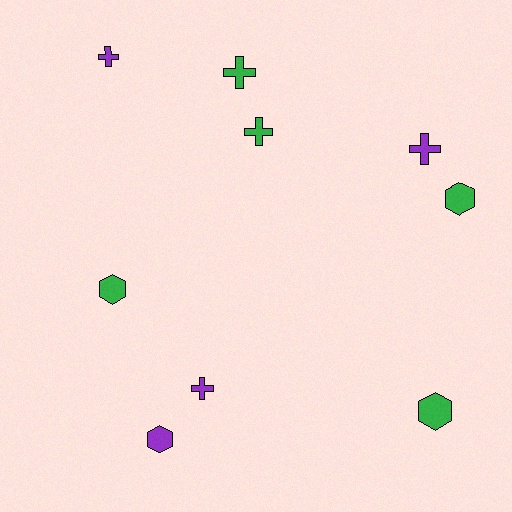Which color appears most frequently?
Green, with 5 objects.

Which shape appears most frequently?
Cross, with 5 objects.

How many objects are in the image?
There are 9 objects.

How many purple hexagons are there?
There is 1 purple hexagon.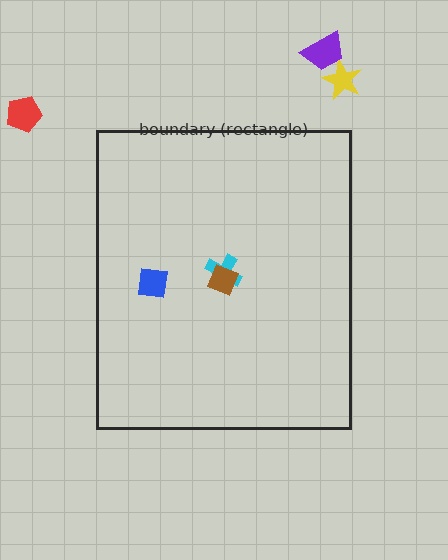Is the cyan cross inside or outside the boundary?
Inside.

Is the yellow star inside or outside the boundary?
Outside.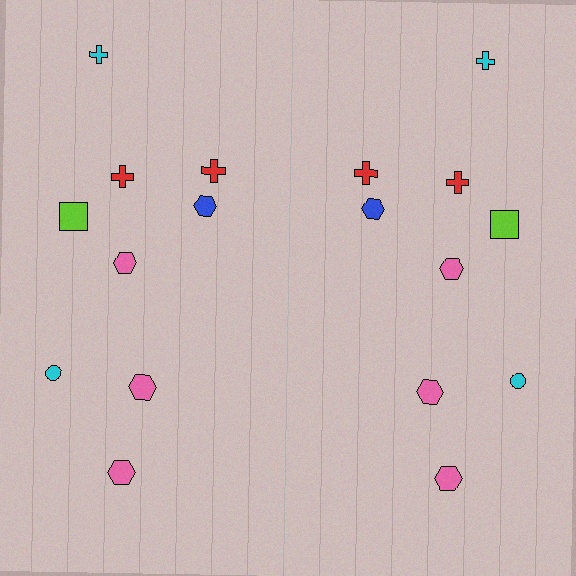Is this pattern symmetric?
Yes, this pattern has bilateral (reflection) symmetry.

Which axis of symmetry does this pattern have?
The pattern has a vertical axis of symmetry running through the center of the image.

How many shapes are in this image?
There are 18 shapes in this image.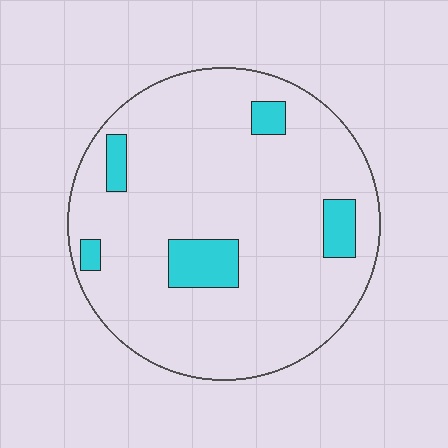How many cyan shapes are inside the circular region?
5.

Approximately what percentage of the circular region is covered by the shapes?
Approximately 10%.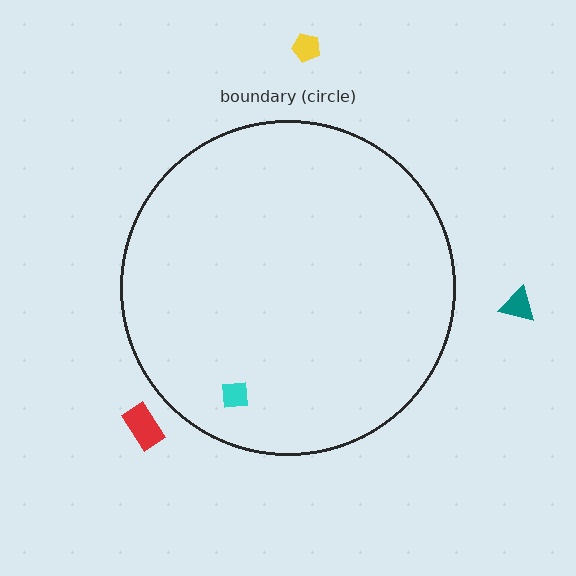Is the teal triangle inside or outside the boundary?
Outside.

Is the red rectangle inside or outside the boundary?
Outside.